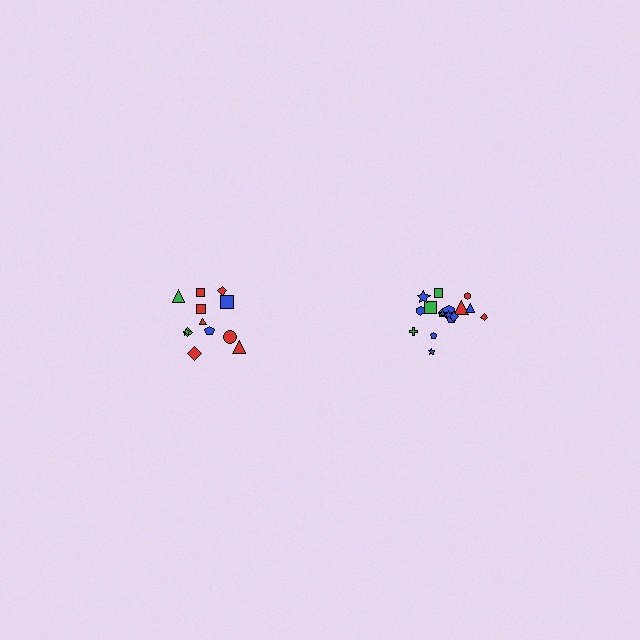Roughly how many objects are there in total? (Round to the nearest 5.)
Roughly 30 objects in total.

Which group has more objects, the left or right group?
The right group.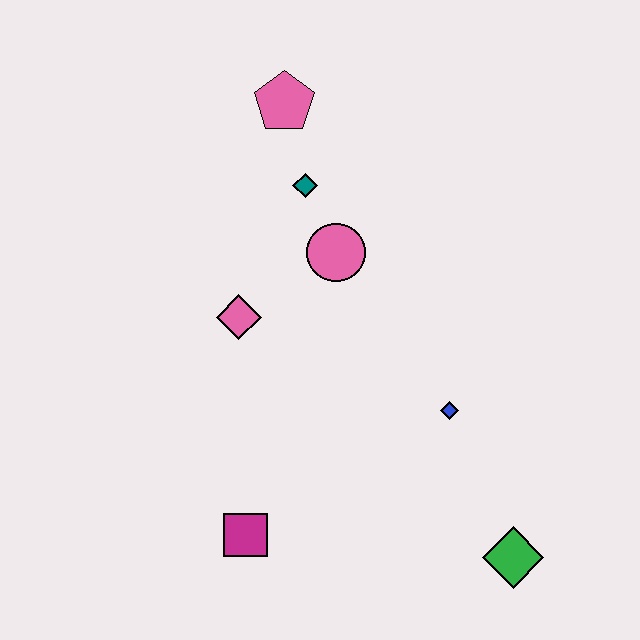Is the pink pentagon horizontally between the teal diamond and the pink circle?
No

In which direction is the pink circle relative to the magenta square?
The pink circle is above the magenta square.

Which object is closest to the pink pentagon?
The teal diamond is closest to the pink pentagon.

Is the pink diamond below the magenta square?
No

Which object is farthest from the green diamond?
The pink pentagon is farthest from the green diamond.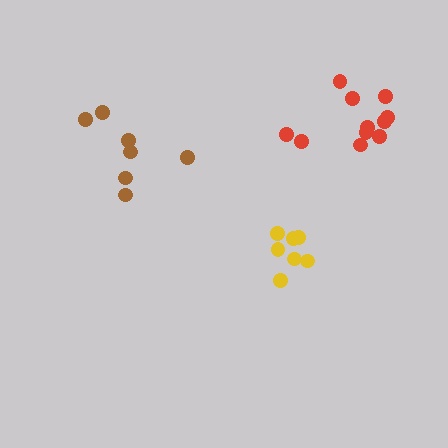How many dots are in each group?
Group 1: 11 dots, Group 2: 7 dots, Group 3: 7 dots (25 total).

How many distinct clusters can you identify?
There are 3 distinct clusters.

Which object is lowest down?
The yellow cluster is bottommost.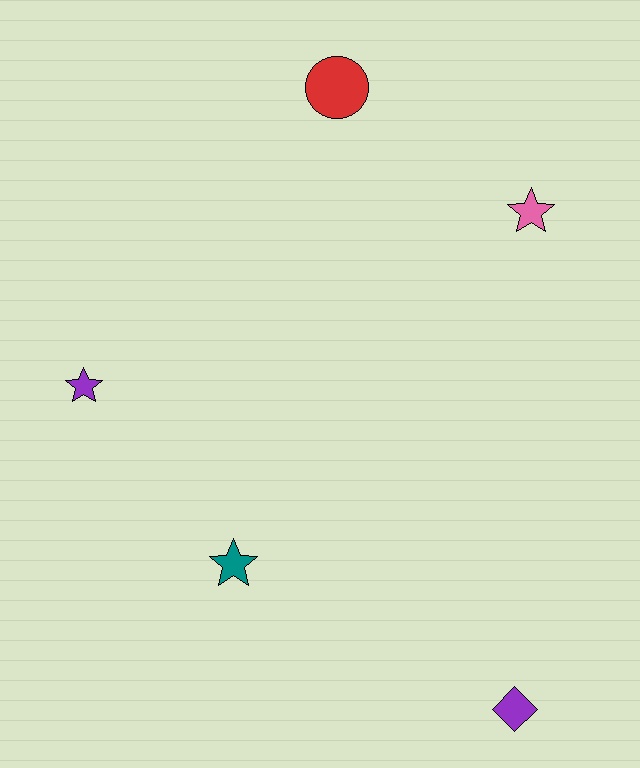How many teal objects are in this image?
There is 1 teal object.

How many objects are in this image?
There are 5 objects.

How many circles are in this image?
There is 1 circle.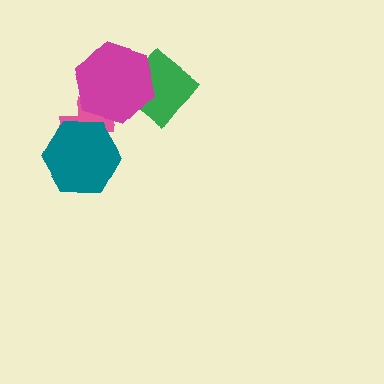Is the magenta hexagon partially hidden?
No, no other shape covers it.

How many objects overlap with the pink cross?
2 objects overlap with the pink cross.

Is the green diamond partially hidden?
Yes, it is partially covered by another shape.